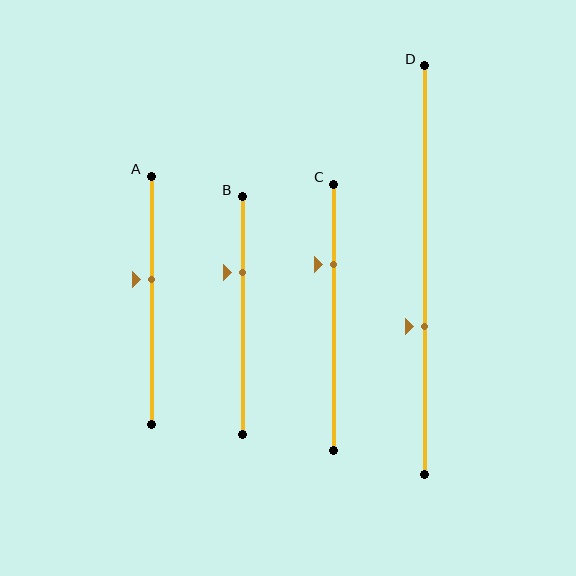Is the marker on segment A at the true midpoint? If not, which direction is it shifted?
No, the marker on segment A is shifted upward by about 8% of the segment length.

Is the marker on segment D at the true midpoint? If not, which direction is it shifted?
No, the marker on segment D is shifted downward by about 14% of the segment length.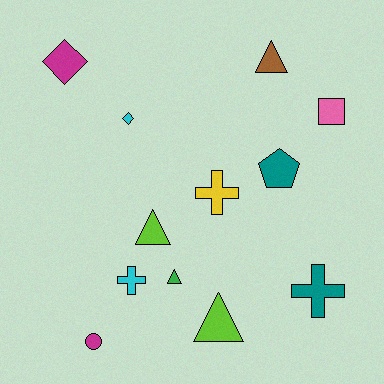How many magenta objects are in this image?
There are 2 magenta objects.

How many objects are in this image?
There are 12 objects.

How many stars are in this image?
There are no stars.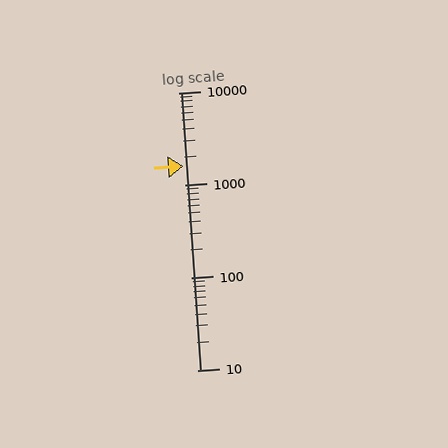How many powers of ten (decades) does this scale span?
The scale spans 3 decades, from 10 to 10000.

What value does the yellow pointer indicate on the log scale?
The pointer indicates approximately 1600.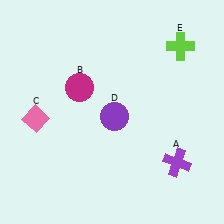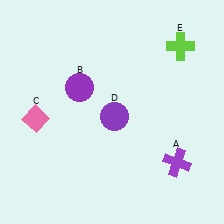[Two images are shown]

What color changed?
The circle (B) changed from magenta in Image 1 to purple in Image 2.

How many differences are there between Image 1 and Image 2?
There is 1 difference between the two images.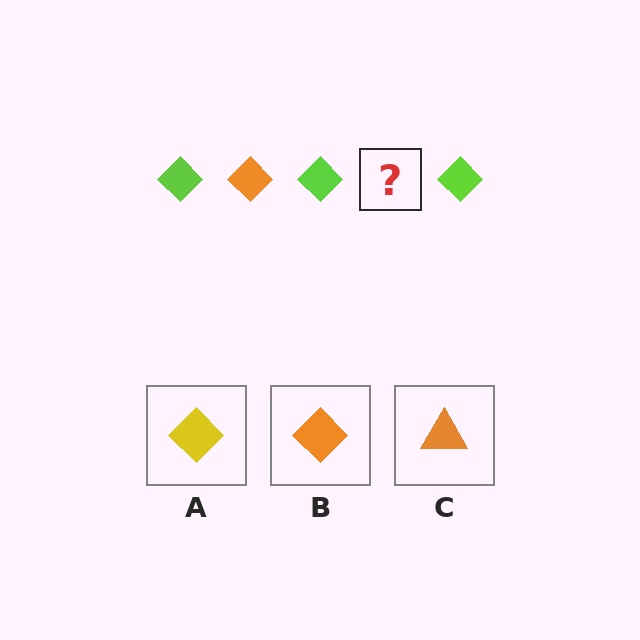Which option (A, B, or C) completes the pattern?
B.